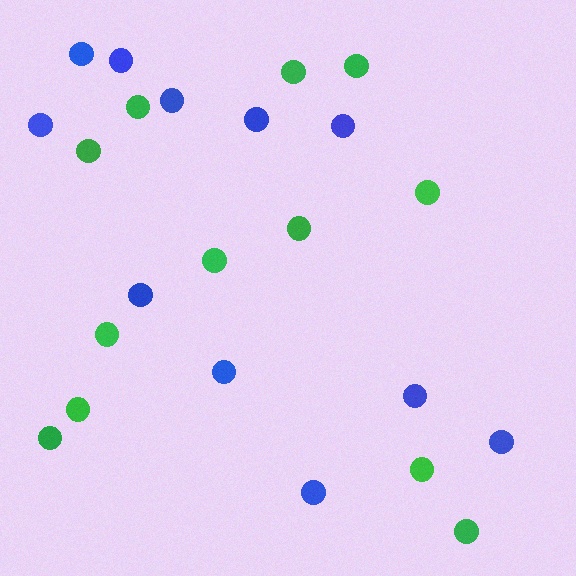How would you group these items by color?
There are 2 groups: one group of blue circles (11) and one group of green circles (12).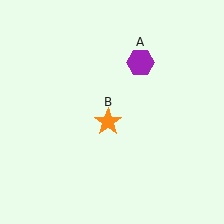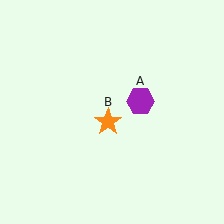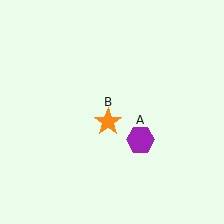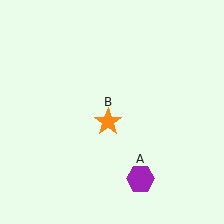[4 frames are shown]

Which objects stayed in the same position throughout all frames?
Orange star (object B) remained stationary.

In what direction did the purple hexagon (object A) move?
The purple hexagon (object A) moved down.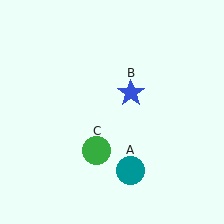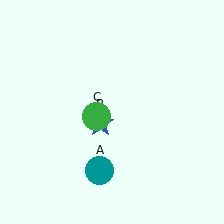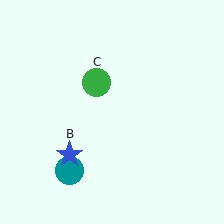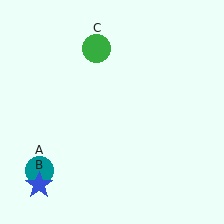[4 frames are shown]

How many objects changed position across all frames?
3 objects changed position: teal circle (object A), blue star (object B), green circle (object C).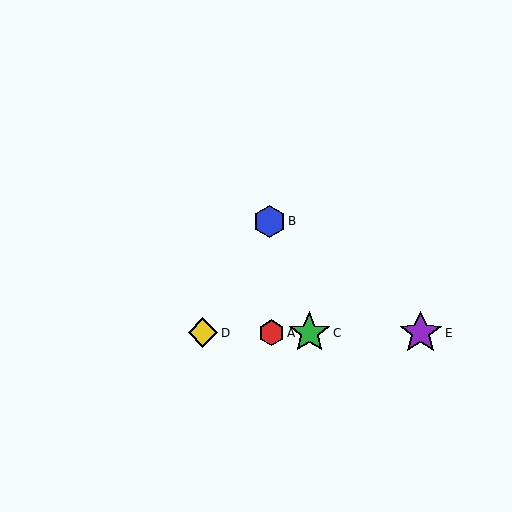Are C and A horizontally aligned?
Yes, both are at y≈333.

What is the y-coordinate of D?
Object D is at y≈333.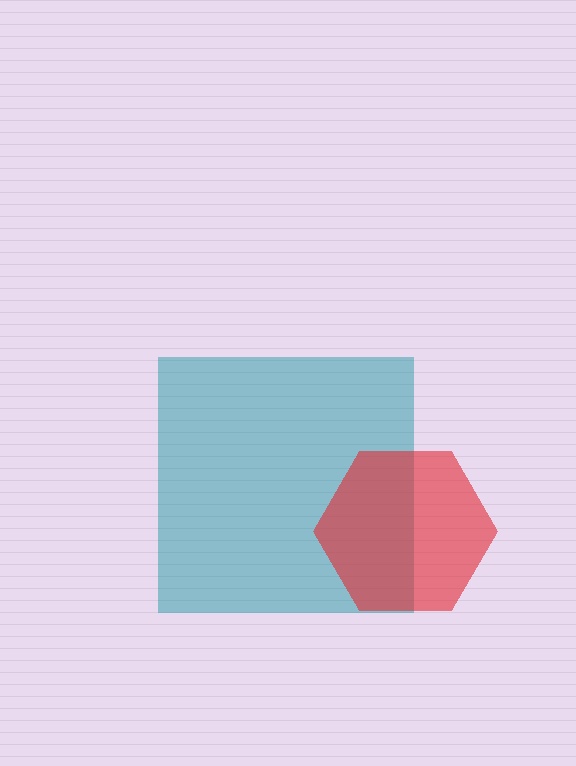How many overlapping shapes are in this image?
There are 2 overlapping shapes in the image.